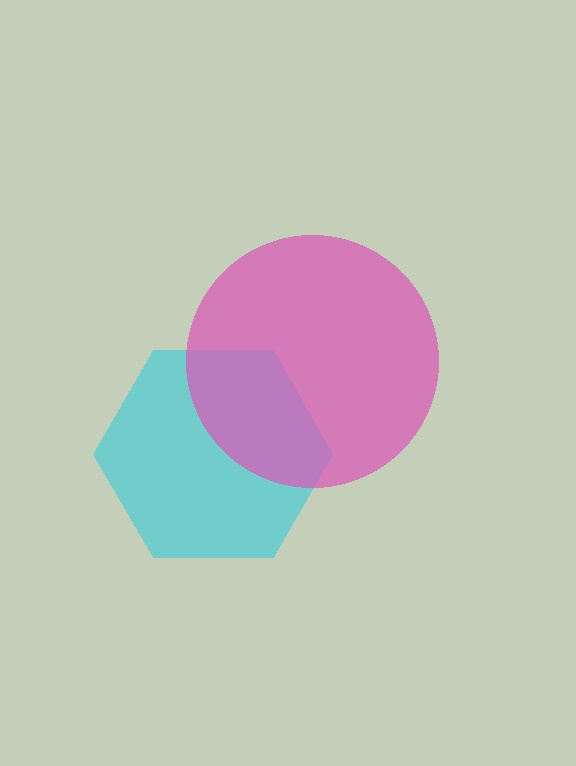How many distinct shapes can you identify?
There are 2 distinct shapes: a cyan hexagon, a pink circle.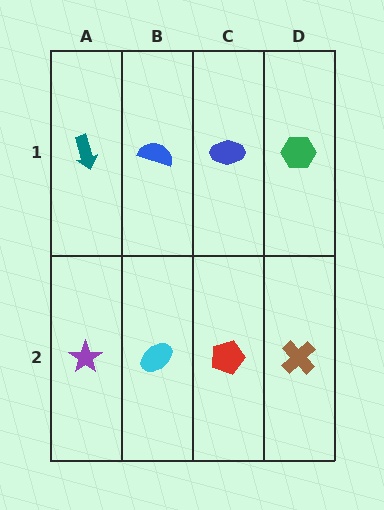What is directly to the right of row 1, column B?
A blue ellipse.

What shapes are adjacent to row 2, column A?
A teal arrow (row 1, column A), a cyan ellipse (row 2, column B).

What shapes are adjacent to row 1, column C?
A red pentagon (row 2, column C), a blue semicircle (row 1, column B), a green hexagon (row 1, column D).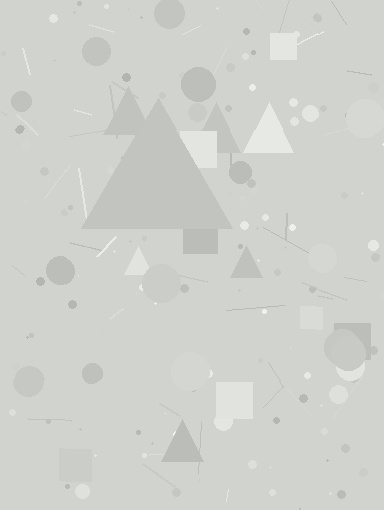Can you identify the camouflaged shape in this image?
The camouflaged shape is a triangle.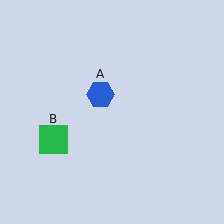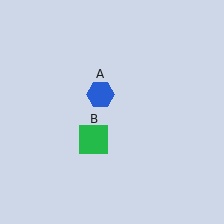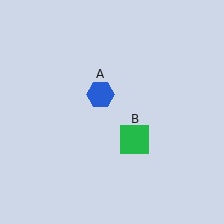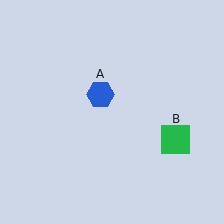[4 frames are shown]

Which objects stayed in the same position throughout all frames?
Blue hexagon (object A) remained stationary.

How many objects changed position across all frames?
1 object changed position: green square (object B).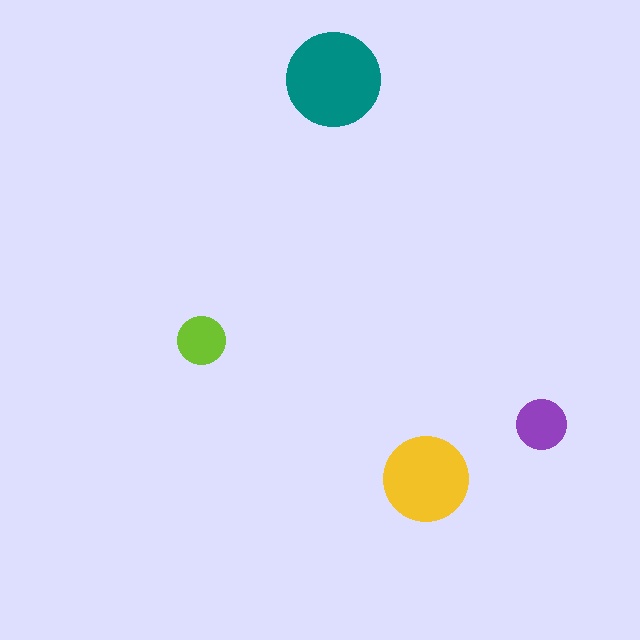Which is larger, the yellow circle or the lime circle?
The yellow one.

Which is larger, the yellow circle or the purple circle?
The yellow one.